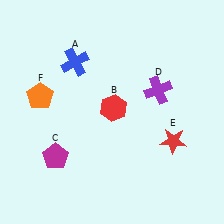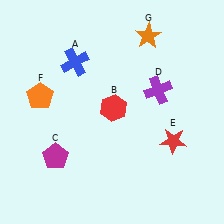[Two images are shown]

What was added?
An orange star (G) was added in Image 2.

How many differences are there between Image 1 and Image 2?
There is 1 difference between the two images.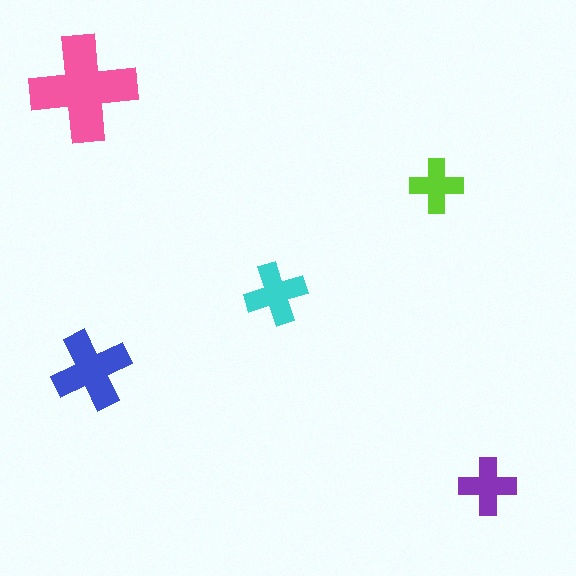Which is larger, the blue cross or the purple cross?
The blue one.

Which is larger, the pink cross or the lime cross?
The pink one.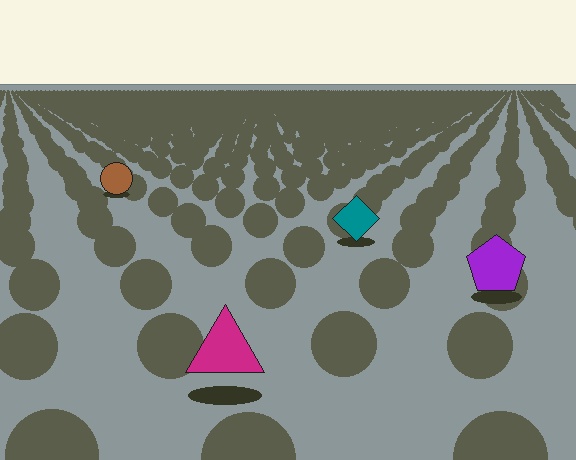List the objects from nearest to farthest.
From nearest to farthest: the magenta triangle, the purple pentagon, the teal diamond, the brown circle.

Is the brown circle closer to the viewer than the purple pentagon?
No. The purple pentagon is closer — you can tell from the texture gradient: the ground texture is coarser near it.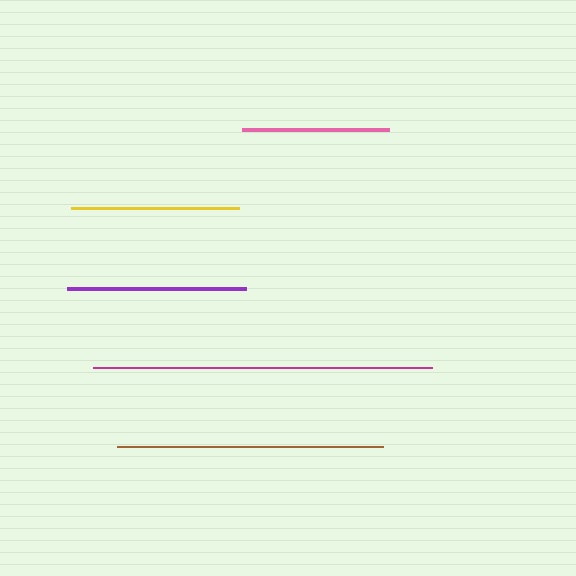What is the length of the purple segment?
The purple segment is approximately 179 pixels long.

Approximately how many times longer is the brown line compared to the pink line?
The brown line is approximately 1.8 times the length of the pink line.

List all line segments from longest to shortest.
From longest to shortest: magenta, brown, purple, yellow, pink.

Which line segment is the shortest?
The pink line is the shortest at approximately 147 pixels.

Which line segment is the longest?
The magenta line is the longest at approximately 339 pixels.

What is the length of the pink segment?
The pink segment is approximately 147 pixels long.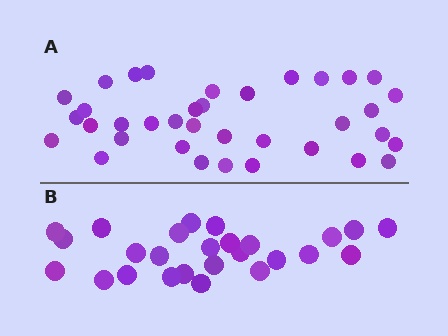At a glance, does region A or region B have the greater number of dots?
Region A (the top region) has more dots.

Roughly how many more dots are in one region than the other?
Region A has roughly 10 or so more dots than region B.